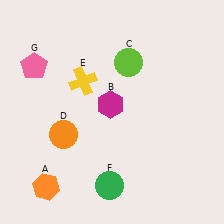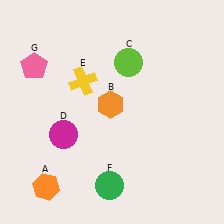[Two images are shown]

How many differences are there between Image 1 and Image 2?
There are 2 differences between the two images.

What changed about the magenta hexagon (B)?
In Image 1, B is magenta. In Image 2, it changed to orange.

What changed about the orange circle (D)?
In Image 1, D is orange. In Image 2, it changed to magenta.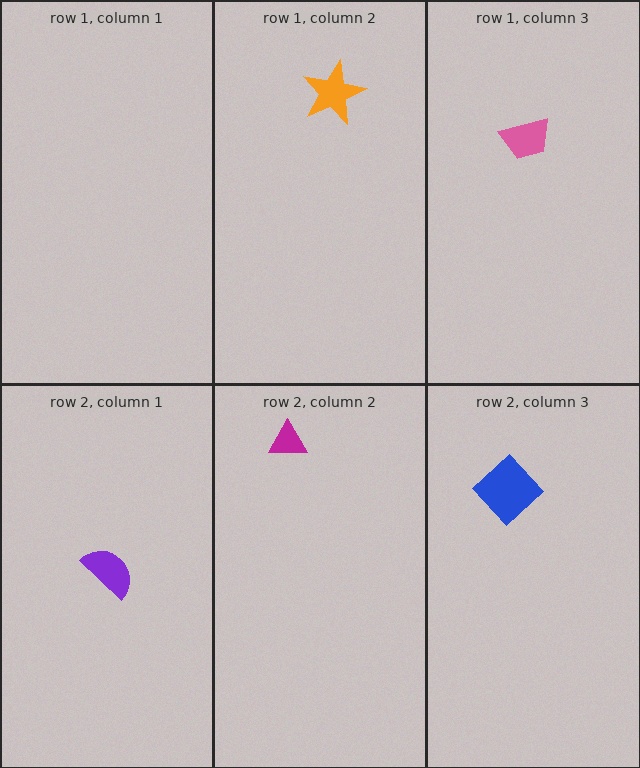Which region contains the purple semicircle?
The row 2, column 1 region.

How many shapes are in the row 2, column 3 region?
1.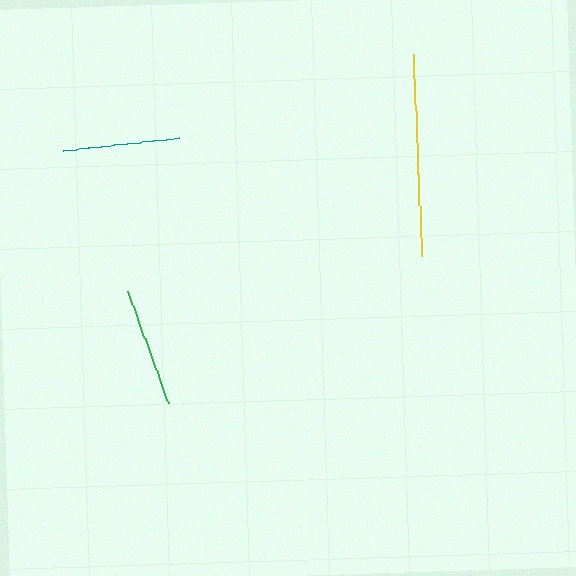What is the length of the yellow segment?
The yellow segment is approximately 202 pixels long.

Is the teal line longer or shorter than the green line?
The green line is longer than the teal line.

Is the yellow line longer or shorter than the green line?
The yellow line is longer than the green line.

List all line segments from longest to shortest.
From longest to shortest: yellow, green, teal.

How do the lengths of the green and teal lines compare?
The green and teal lines are approximately the same length.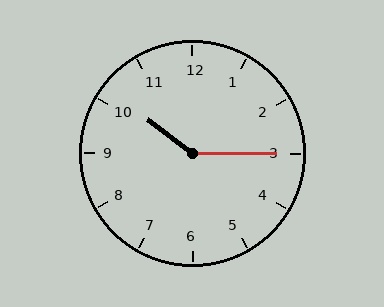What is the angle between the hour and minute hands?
Approximately 142 degrees.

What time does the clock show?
10:15.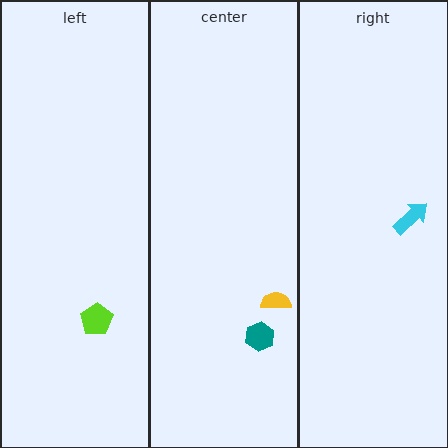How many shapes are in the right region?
1.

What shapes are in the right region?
The cyan arrow.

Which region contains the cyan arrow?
The right region.